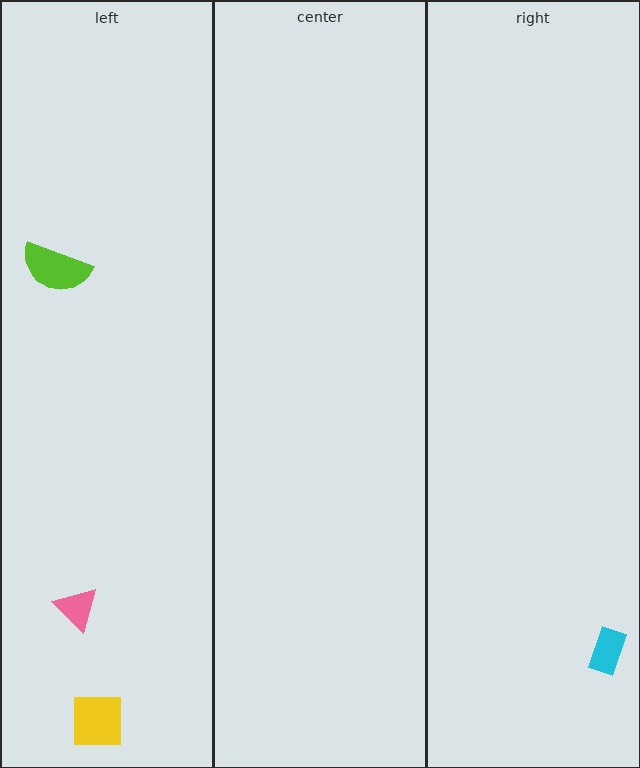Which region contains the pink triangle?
The left region.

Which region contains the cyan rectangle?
The right region.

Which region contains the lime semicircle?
The left region.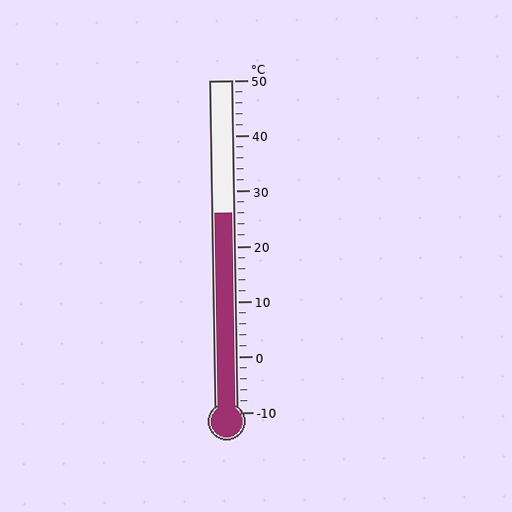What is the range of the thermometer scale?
The thermometer scale ranges from -10°C to 50°C.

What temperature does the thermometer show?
The thermometer shows approximately 26°C.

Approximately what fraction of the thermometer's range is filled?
The thermometer is filled to approximately 60% of its range.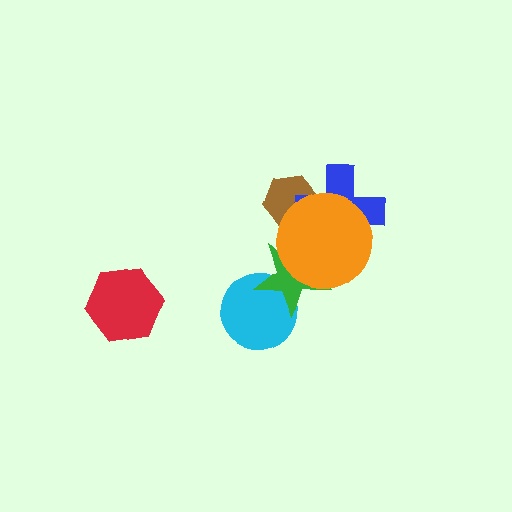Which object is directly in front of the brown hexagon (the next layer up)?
The blue cross is directly in front of the brown hexagon.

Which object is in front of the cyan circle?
The green star is in front of the cyan circle.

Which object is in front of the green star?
The orange circle is in front of the green star.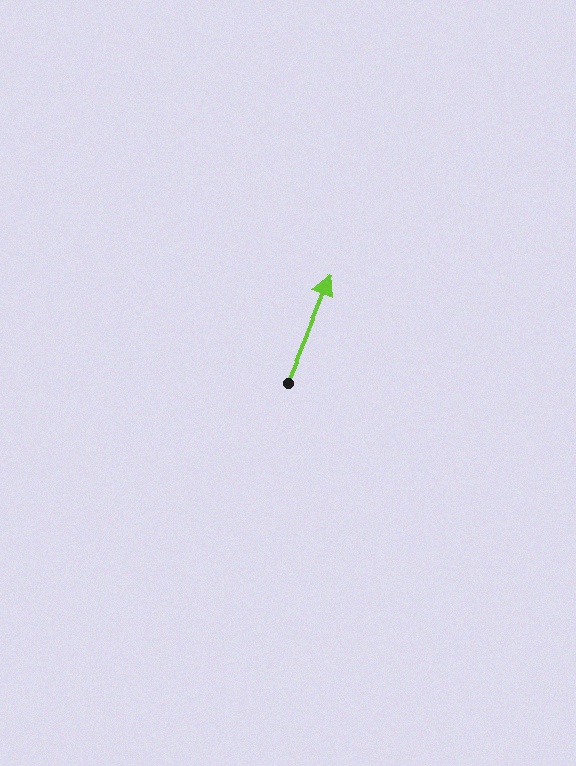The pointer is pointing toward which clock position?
Roughly 1 o'clock.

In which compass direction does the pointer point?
North.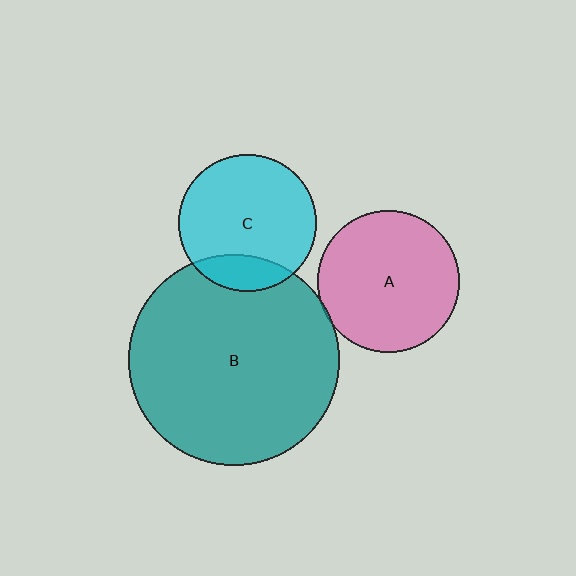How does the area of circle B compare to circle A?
Approximately 2.2 times.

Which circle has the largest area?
Circle B (teal).